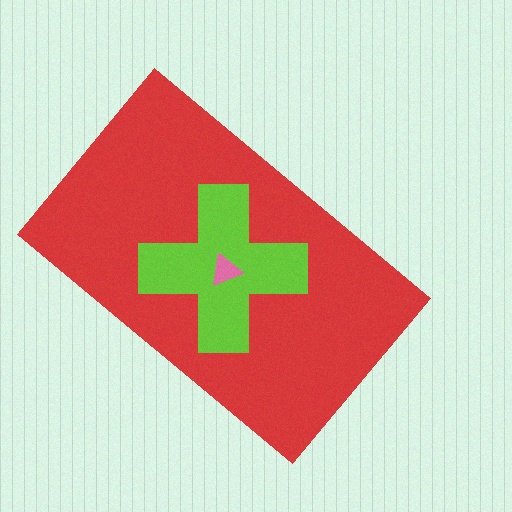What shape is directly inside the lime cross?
The pink triangle.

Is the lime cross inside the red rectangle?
Yes.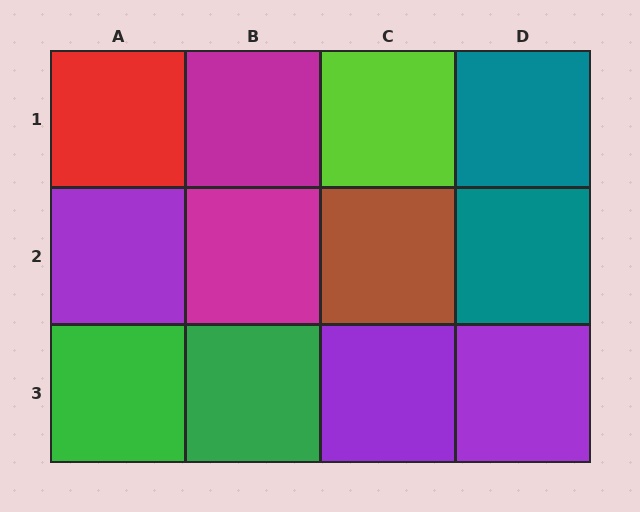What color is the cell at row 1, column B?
Magenta.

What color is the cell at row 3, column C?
Purple.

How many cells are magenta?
2 cells are magenta.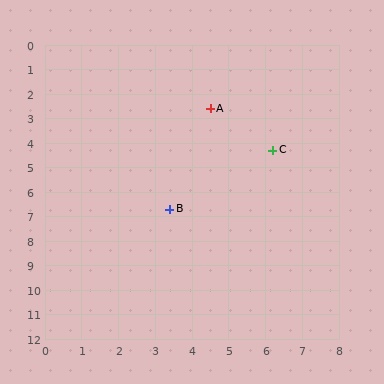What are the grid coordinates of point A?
Point A is at approximately (4.5, 2.6).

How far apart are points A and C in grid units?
Points A and C are about 2.4 grid units apart.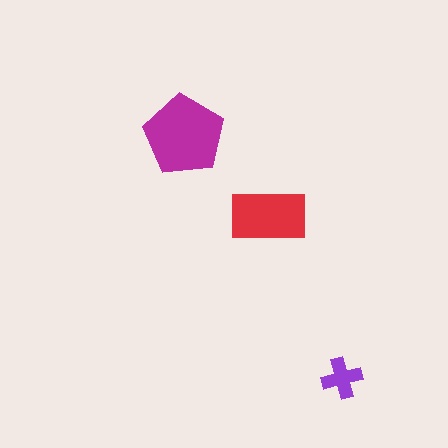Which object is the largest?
The magenta pentagon.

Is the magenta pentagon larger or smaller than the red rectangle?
Larger.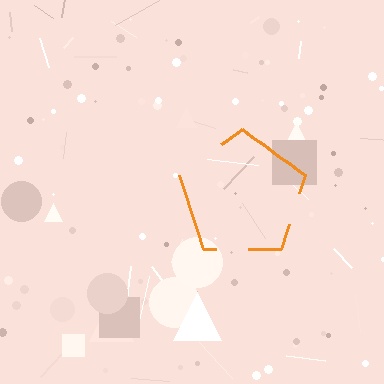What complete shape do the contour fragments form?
The contour fragments form a pentagon.